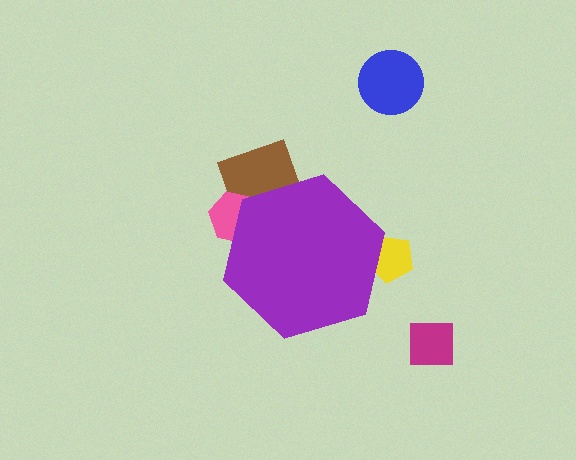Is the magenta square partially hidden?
No, the magenta square is fully visible.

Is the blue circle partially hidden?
No, the blue circle is fully visible.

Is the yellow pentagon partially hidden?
Yes, the yellow pentagon is partially hidden behind the purple hexagon.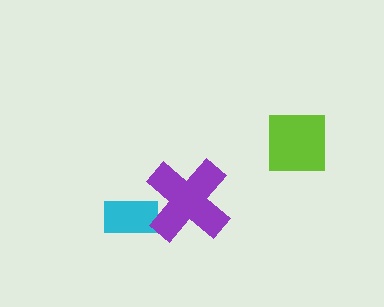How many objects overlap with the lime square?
0 objects overlap with the lime square.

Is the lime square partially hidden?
No, no other shape covers it.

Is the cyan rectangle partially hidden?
Yes, it is partially covered by another shape.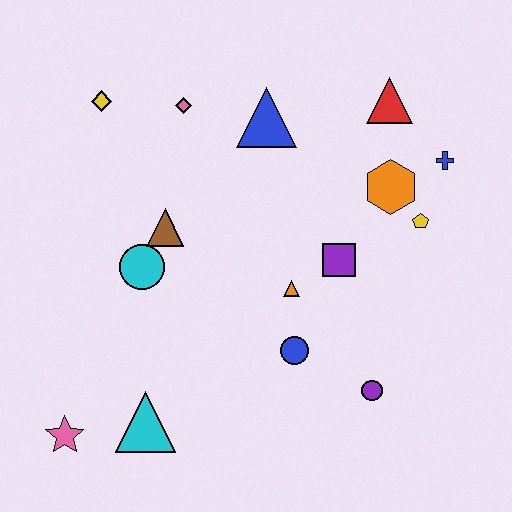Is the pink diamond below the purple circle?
No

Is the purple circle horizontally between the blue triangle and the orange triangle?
No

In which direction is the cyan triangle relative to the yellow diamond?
The cyan triangle is below the yellow diamond.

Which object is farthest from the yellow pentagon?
The pink star is farthest from the yellow pentagon.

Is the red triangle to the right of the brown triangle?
Yes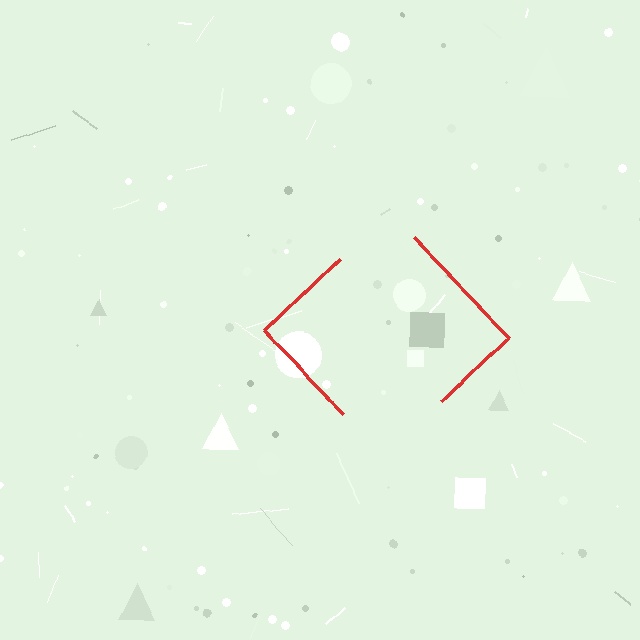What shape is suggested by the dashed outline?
The dashed outline suggests a diamond.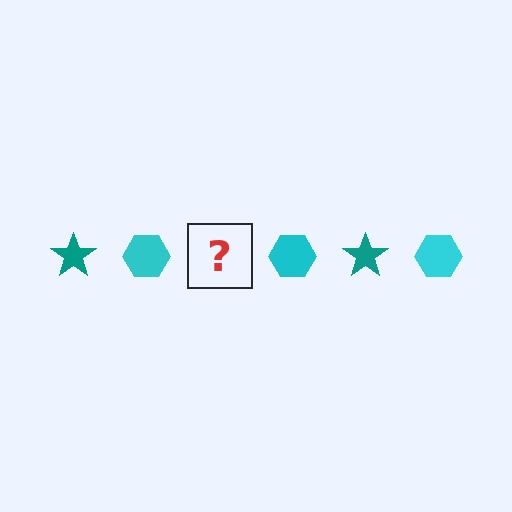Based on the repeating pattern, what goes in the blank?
The blank should be a teal star.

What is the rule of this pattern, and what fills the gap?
The rule is that the pattern alternates between teal star and cyan hexagon. The gap should be filled with a teal star.